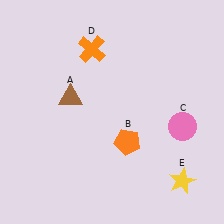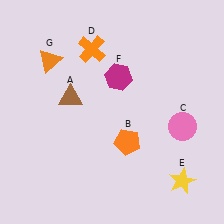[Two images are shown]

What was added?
A magenta hexagon (F), an orange triangle (G) were added in Image 2.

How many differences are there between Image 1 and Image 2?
There are 2 differences between the two images.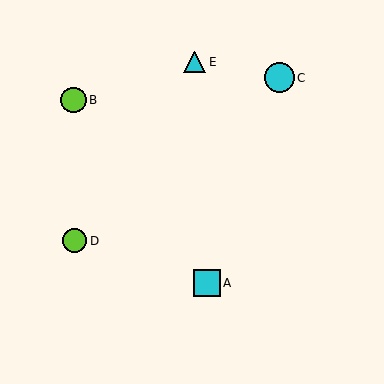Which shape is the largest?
The cyan circle (labeled C) is the largest.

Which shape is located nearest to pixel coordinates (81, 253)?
The lime circle (labeled D) at (75, 241) is nearest to that location.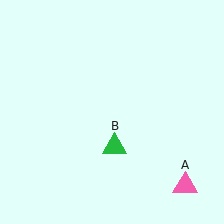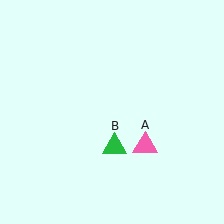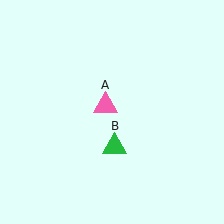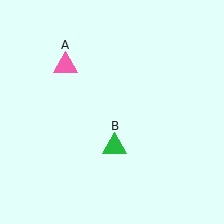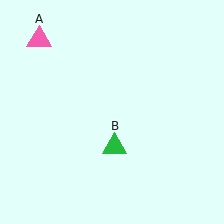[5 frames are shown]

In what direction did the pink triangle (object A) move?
The pink triangle (object A) moved up and to the left.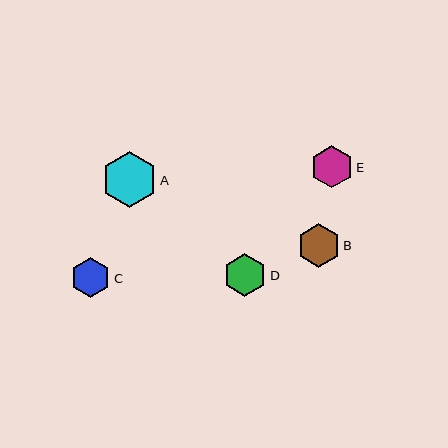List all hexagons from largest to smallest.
From largest to smallest: A, B, D, E, C.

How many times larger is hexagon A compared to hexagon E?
Hexagon A is approximately 1.3 times the size of hexagon E.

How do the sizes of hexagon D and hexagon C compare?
Hexagon D and hexagon C are approximately the same size.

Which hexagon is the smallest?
Hexagon C is the smallest with a size of approximately 40 pixels.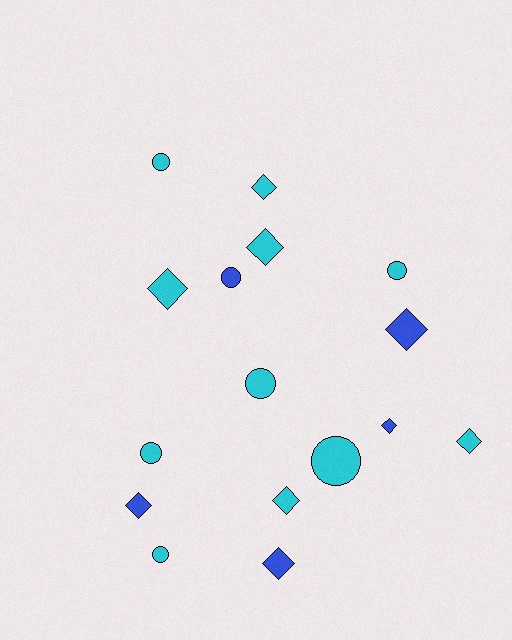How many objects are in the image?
There are 16 objects.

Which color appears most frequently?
Cyan, with 11 objects.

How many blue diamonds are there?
There are 4 blue diamonds.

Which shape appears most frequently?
Diamond, with 9 objects.